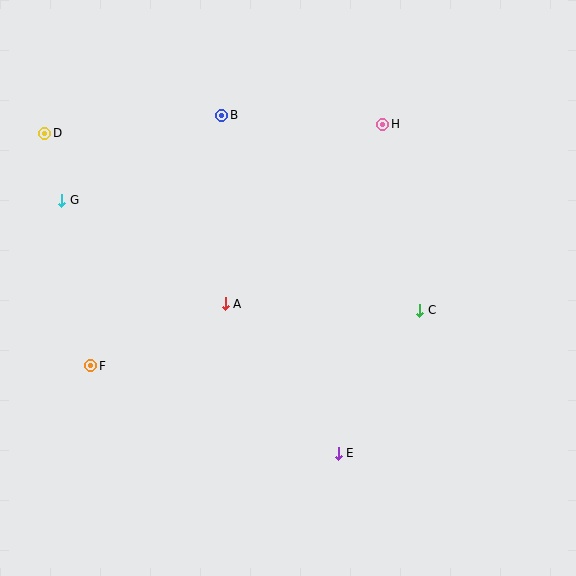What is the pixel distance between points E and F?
The distance between E and F is 262 pixels.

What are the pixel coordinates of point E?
Point E is at (338, 453).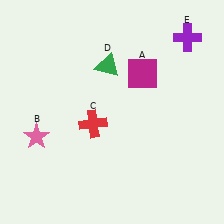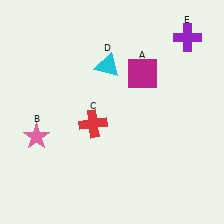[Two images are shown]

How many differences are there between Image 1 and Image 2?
There is 1 difference between the two images.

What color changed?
The triangle (D) changed from green in Image 1 to cyan in Image 2.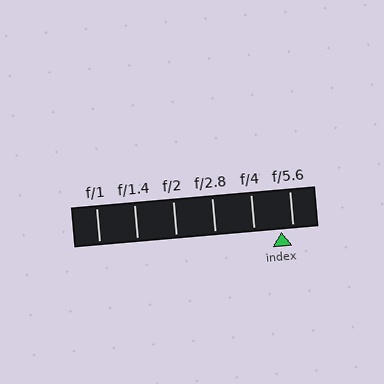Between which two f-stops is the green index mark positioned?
The index mark is between f/4 and f/5.6.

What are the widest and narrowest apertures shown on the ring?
The widest aperture shown is f/1 and the narrowest is f/5.6.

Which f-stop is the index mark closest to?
The index mark is closest to f/5.6.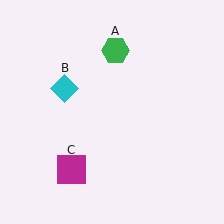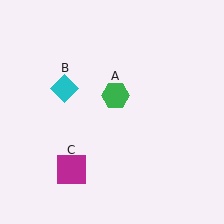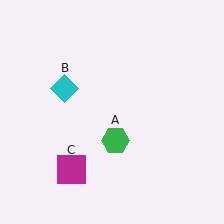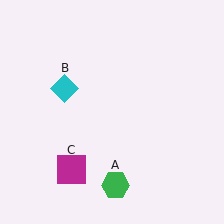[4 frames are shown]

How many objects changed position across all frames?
1 object changed position: green hexagon (object A).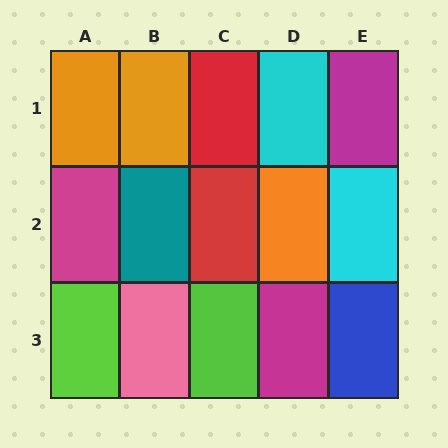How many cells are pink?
1 cell is pink.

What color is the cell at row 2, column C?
Red.